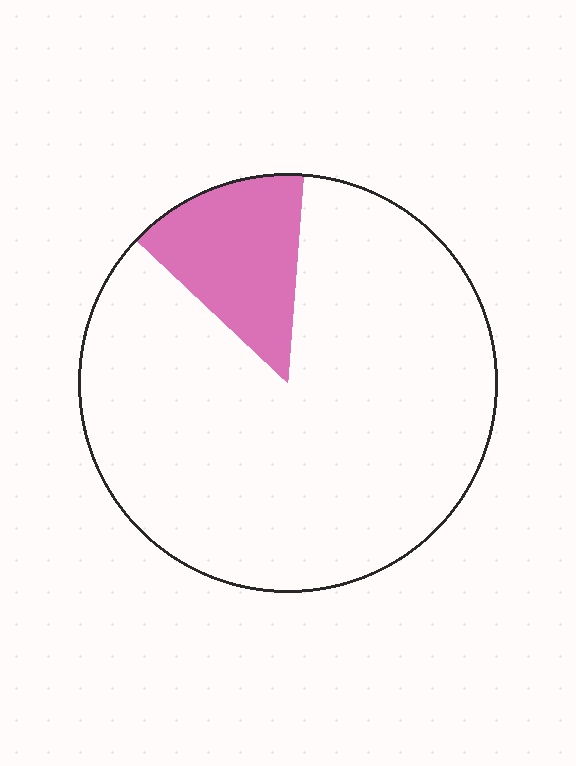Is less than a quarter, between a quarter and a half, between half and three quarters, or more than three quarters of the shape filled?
Less than a quarter.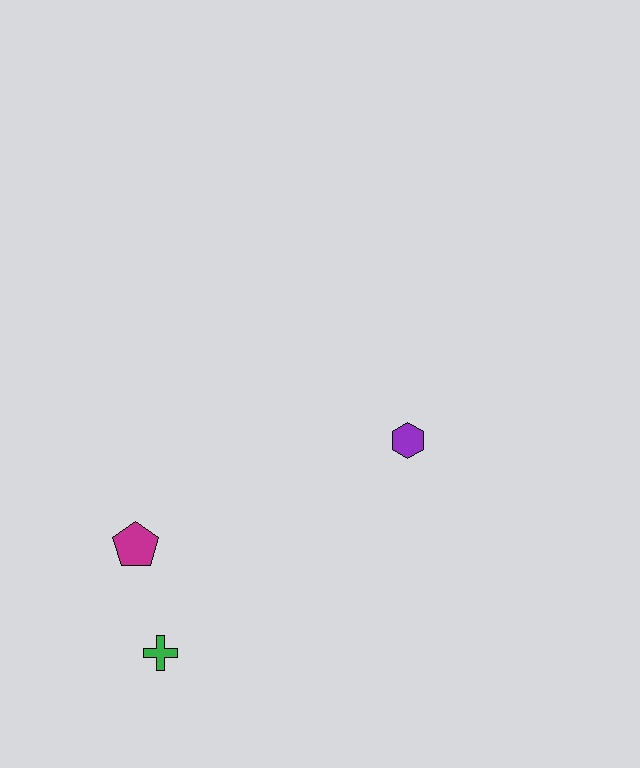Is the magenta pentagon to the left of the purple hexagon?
Yes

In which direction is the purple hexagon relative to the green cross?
The purple hexagon is to the right of the green cross.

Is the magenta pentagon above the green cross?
Yes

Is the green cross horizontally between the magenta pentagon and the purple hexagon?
Yes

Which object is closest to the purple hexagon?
The magenta pentagon is closest to the purple hexagon.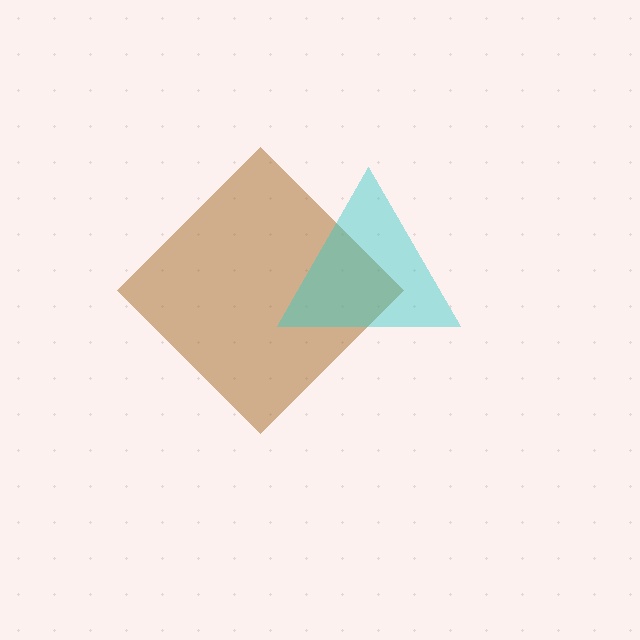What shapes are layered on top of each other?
The layered shapes are: a brown diamond, a cyan triangle.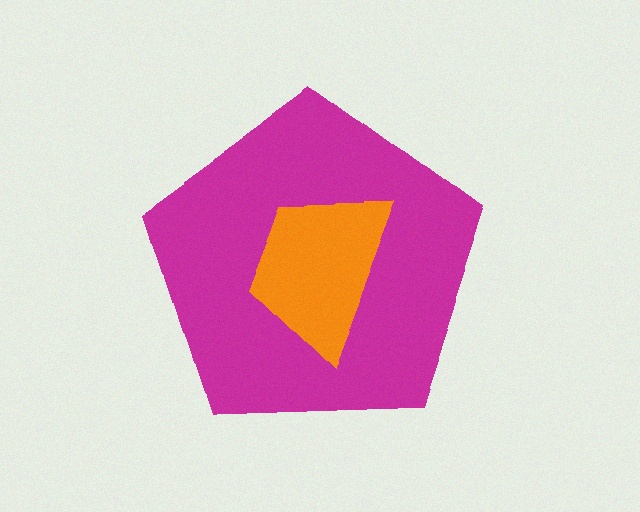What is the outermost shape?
The magenta pentagon.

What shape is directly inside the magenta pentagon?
The orange trapezoid.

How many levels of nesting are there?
2.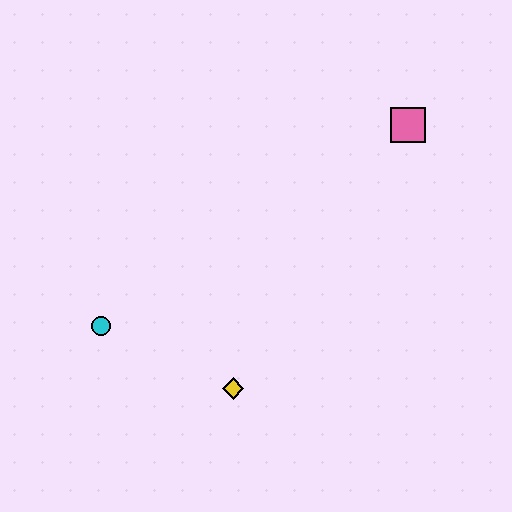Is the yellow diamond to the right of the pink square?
No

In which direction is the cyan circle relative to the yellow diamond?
The cyan circle is to the left of the yellow diamond.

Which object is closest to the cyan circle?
The yellow diamond is closest to the cyan circle.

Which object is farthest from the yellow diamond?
The pink square is farthest from the yellow diamond.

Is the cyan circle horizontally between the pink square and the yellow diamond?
No